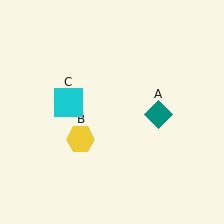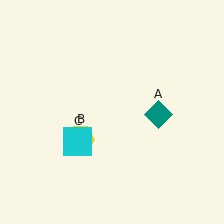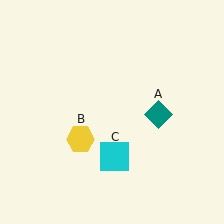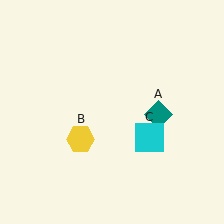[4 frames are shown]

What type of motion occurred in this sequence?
The cyan square (object C) rotated counterclockwise around the center of the scene.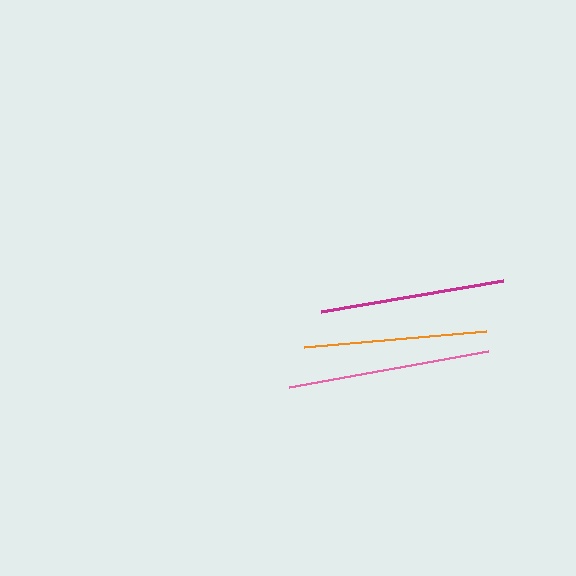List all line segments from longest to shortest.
From longest to shortest: pink, magenta, orange.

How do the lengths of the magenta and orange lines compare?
The magenta and orange lines are approximately the same length.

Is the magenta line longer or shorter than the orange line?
The magenta line is longer than the orange line.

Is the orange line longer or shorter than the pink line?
The pink line is longer than the orange line.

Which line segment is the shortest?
The orange line is the shortest at approximately 183 pixels.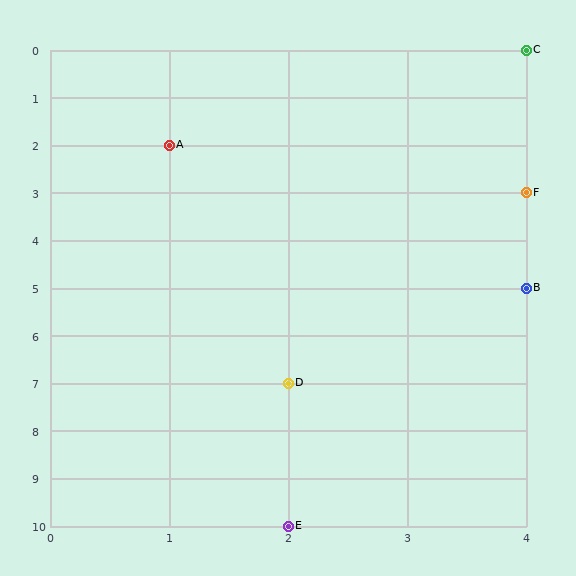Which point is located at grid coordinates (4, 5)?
Point B is at (4, 5).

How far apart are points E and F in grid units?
Points E and F are 2 columns and 7 rows apart (about 7.3 grid units diagonally).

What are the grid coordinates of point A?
Point A is at grid coordinates (1, 2).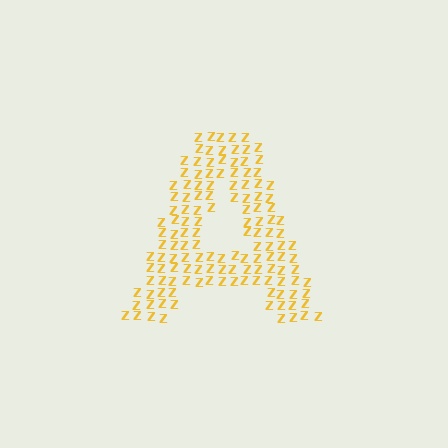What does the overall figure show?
The overall figure shows the letter A.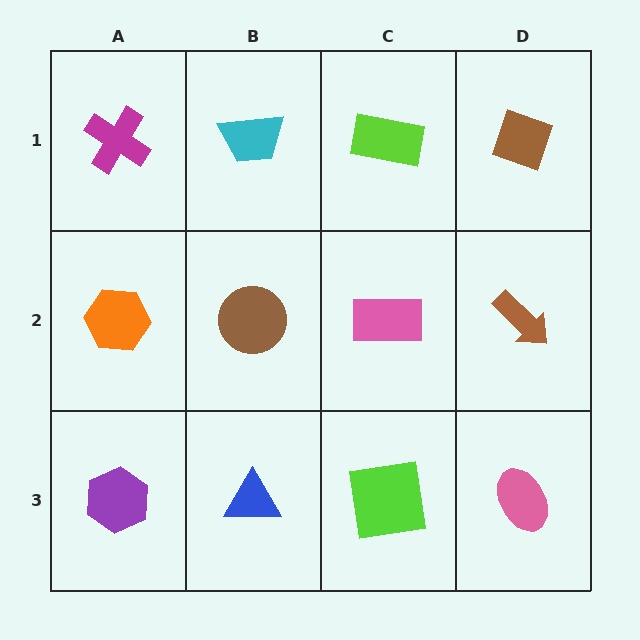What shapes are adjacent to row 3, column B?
A brown circle (row 2, column B), a purple hexagon (row 3, column A), a lime square (row 3, column C).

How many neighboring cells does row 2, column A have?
3.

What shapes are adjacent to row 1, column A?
An orange hexagon (row 2, column A), a cyan trapezoid (row 1, column B).